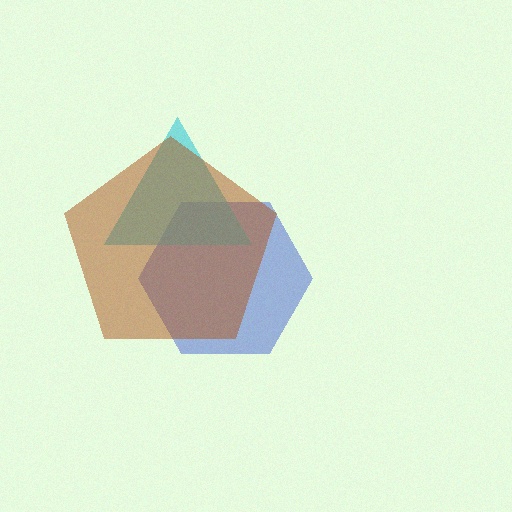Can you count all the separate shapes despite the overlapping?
Yes, there are 3 separate shapes.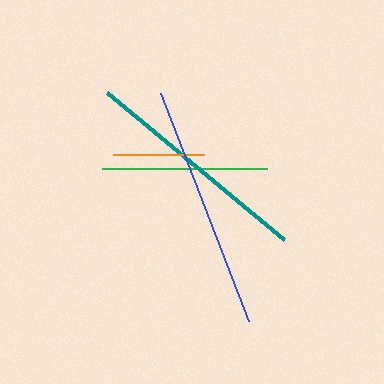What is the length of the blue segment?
The blue segment is approximately 245 pixels long.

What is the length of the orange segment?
The orange segment is approximately 91 pixels long.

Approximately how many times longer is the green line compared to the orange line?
The green line is approximately 1.8 times the length of the orange line.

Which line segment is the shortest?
The orange line is the shortest at approximately 91 pixels.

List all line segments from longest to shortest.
From longest to shortest: blue, teal, green, orange.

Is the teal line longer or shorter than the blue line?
The blue line is longer than the teal line.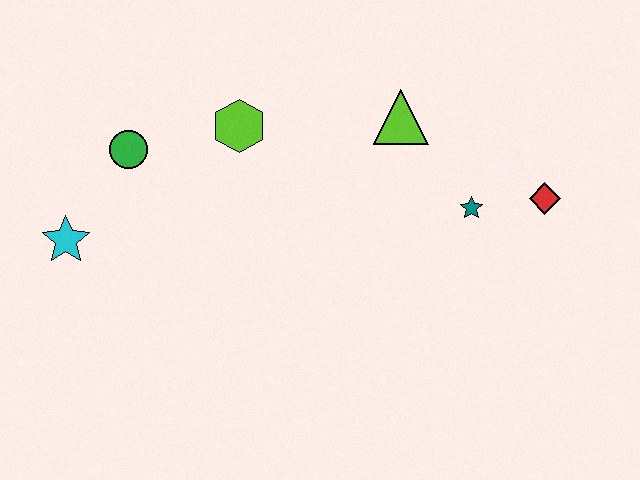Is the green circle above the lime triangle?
No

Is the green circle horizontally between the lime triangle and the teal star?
No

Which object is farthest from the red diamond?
The cyan star is farthest from the red diamond.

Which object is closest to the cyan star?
The green circle is closest to the cyan star.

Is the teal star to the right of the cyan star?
Yes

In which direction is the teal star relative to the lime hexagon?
The teal star is to the right of the lime hexagon.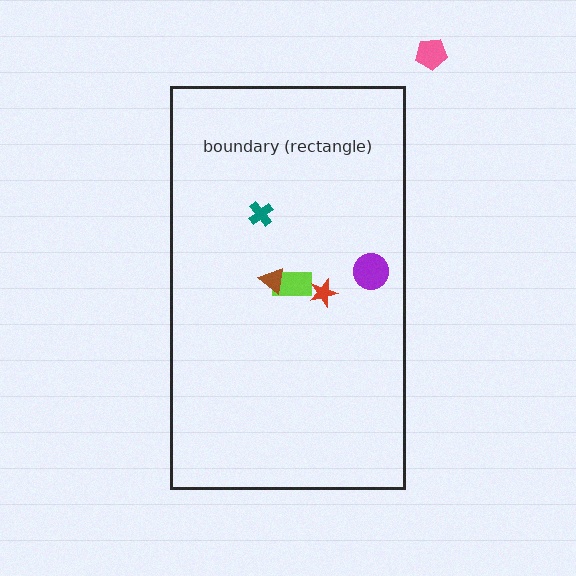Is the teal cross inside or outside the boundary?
Inside.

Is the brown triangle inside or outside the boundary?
Inside.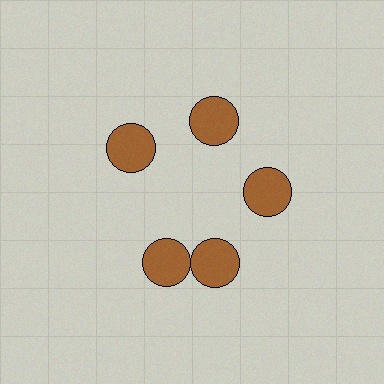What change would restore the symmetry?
The symmetry would be restored by rotating it back into even spacing with its neighbors so that all 5 circles sit at equal angles and equal distance from the center.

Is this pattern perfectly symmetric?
No. The 5 brown circles are arranged in a ring, but one element near the 8 o'clock position is rotated out of alignment along the ring, breaking the 5-fold rotational symmetry.